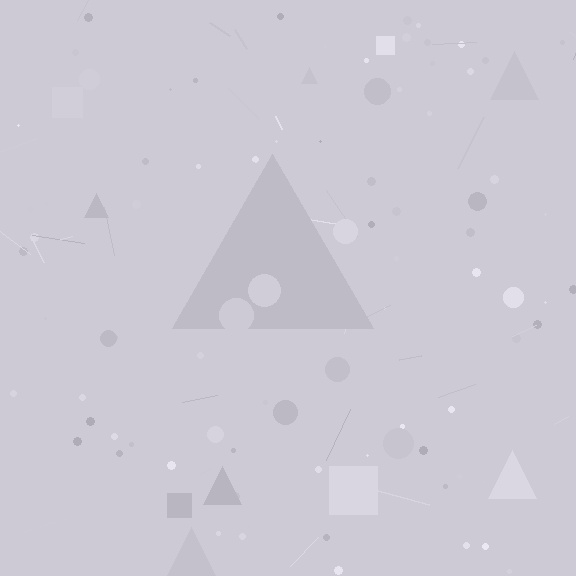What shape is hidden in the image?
A triangle is hidden in the image.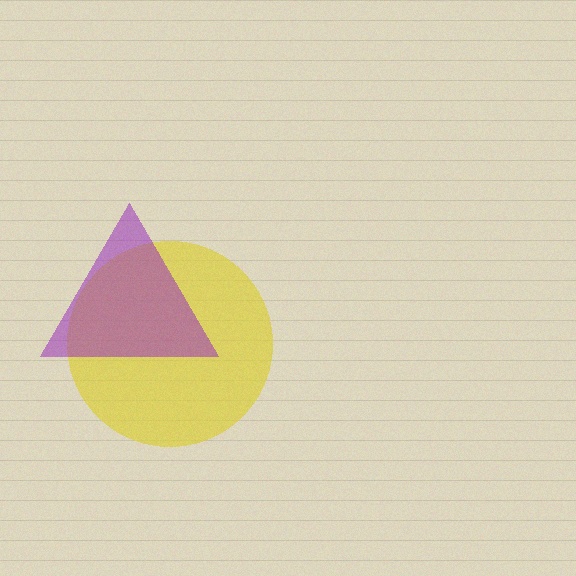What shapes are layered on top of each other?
The layered shapes are: a yellow circle, a purple triangle.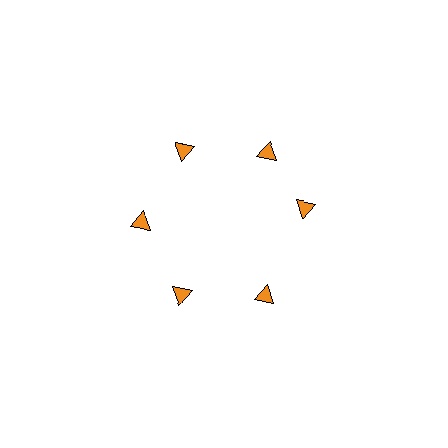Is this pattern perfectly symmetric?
No. The 6 orange triangles are arranged in a ring, but one element near the 3 o'clock position is rotated out of alignment along the ring, breaking the 6-fold rotational symmetry.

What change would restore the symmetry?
The symmetry would be restored by rotating it back into even spacing with its neighbors so that all 6 triangles sit at equal angles and equal distance from the center.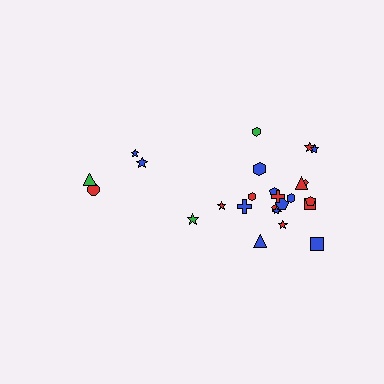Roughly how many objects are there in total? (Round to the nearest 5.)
Roughly 25 objects in total.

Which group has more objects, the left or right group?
The right group.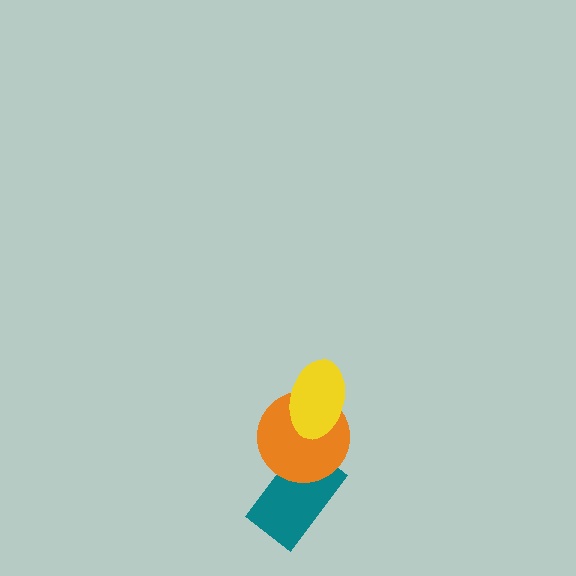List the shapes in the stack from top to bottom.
From top to bottom: the yellow ellipse, the orange circle, the teal rectangle.